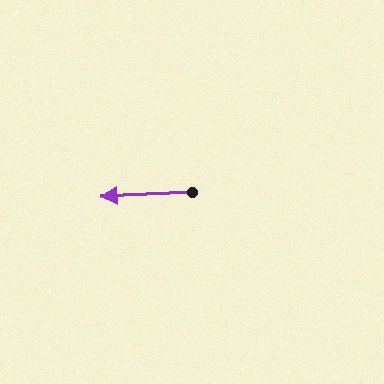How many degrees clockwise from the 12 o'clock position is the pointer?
Approximately 267 degrees.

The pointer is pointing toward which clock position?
Roughly 9 o'clock.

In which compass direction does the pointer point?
West.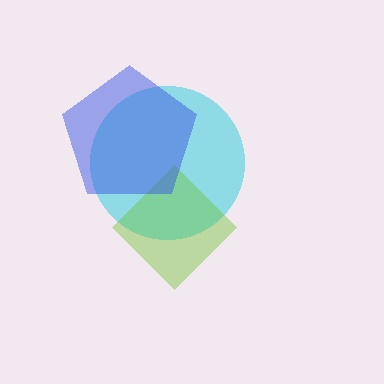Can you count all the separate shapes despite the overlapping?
Yes, there are 3 separate shapes.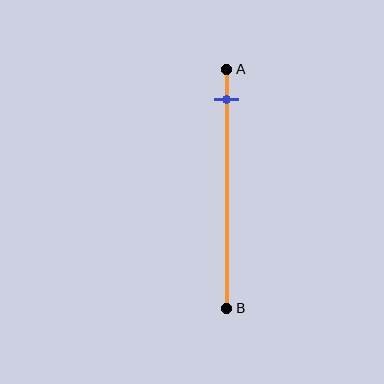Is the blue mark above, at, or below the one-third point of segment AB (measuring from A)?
The blue mark is above the one-third point of segment AB.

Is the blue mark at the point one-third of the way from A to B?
No, the mark is at about 15% from A, not at the 33% one-third point.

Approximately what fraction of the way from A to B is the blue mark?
The blue mark is approximately 15% of the way from A to B.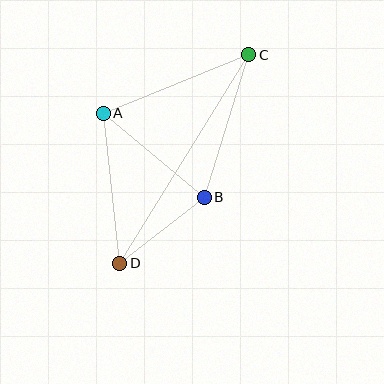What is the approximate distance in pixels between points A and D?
The distance between A and D is approximately 151 pixels.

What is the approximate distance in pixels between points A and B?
The distance between A and B is approximately 132 pixels.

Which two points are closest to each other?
Points B and D are closest to each other.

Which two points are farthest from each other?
Points C and D are farthest from each other.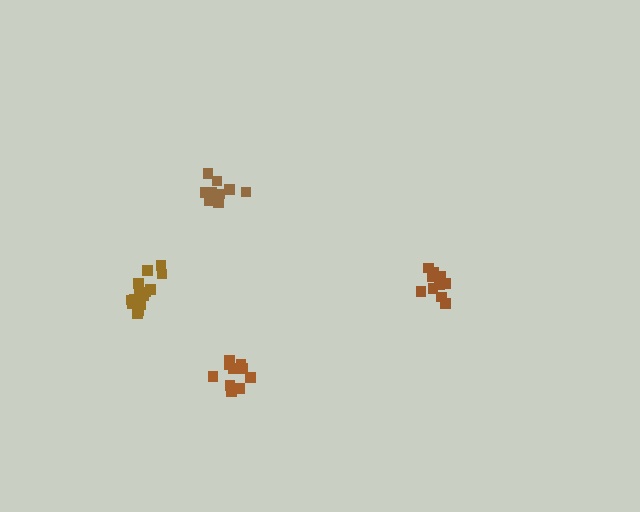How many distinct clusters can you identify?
There are 4 distinct clusters.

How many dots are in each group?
Group 1: 14 dots, Group 2: 10 dots, Group 3: 10 dots, Group 4: 9 dots (43 total).